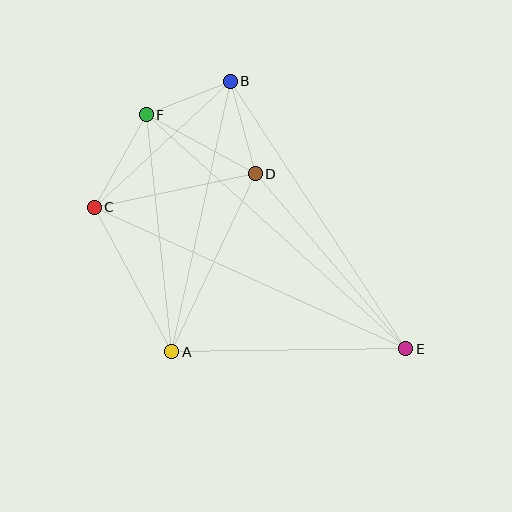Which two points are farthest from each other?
Points E and F are farthest from each other.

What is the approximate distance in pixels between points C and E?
The distance between C and E is approximately 342 pixels.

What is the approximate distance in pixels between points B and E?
The distance between B and E is approximately 320 pixels.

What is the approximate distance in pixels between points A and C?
The distance between A and C is approximately 164 pixels.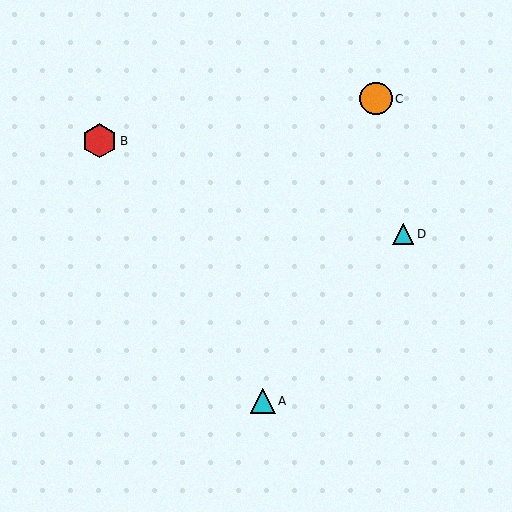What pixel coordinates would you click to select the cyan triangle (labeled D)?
Click at (403, 234) to select the cyan triangle D.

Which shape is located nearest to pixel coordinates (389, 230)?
The cyan triangle (labeled D) at (403, 234) is nearest to that location.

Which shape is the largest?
The red hexagon (labeled B) is the largest.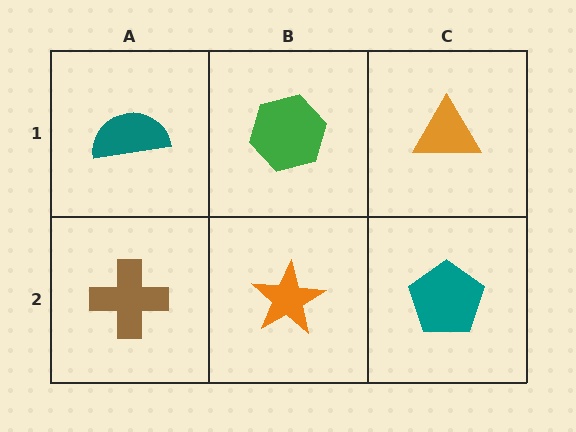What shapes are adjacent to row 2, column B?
A green hexagon (row 1, column B), a brown cross (row 2, column A), a teal pentagon (row 2, column C).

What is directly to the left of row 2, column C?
An orange star.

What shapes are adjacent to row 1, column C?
A teal pentagon (row 2, column C), a green hexagon (row 1, column B).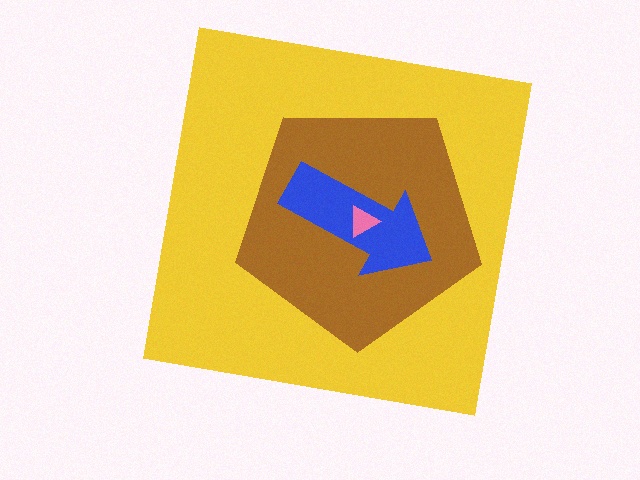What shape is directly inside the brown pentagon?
The blue arrow.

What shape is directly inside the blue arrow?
The pink triangle.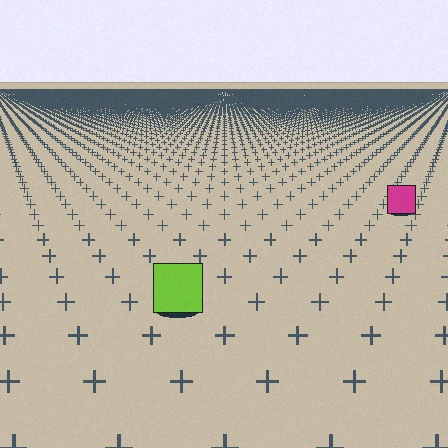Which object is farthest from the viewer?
The magenta square is farthest from the viewer. It appears smaller and the ground texture around it is denser.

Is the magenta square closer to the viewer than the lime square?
No. The lime square is closer — you can tell from the texture gradient: the ground texture is coarser near it.